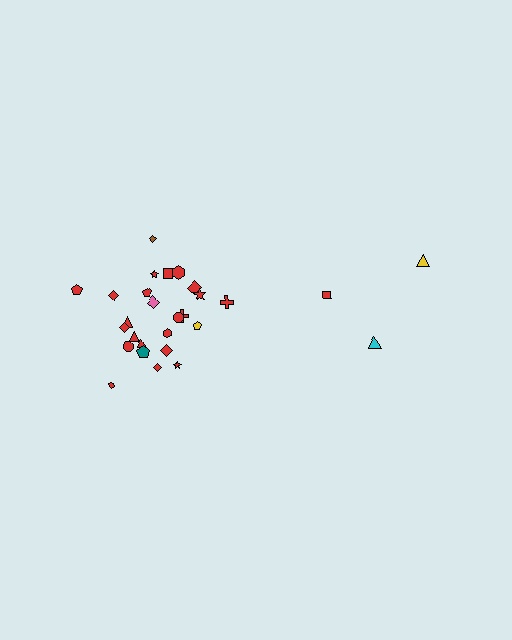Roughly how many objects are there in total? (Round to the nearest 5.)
Roughly 30 objects in total.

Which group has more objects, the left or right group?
The left group.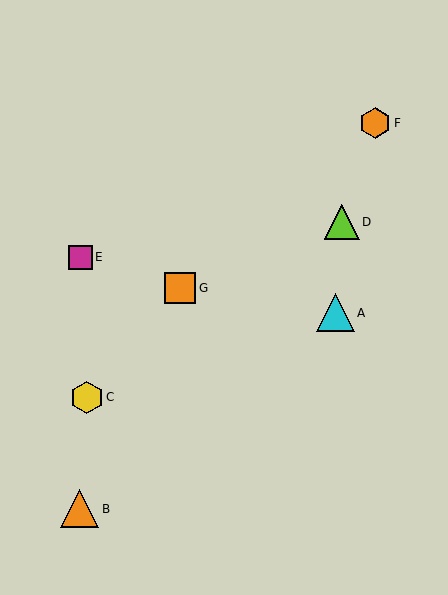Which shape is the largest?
The orange triangle (labeled B) is the largest.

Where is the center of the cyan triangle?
The center of the cyan triangle is at (336, 313).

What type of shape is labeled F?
Shape F is an orange hexagon.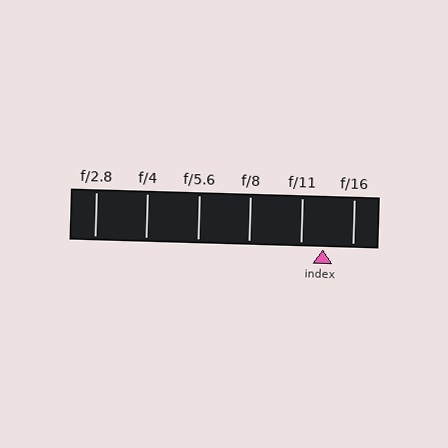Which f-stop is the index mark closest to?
The index mark is closest to f/11.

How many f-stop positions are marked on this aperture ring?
There are 6 f-stop positions marked.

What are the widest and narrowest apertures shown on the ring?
The widest aperture shown is f/2.8 and the narrowest is f/16.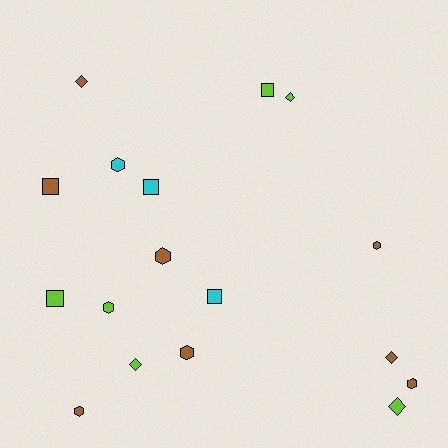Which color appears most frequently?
Brown, with 8 objects.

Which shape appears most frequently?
Hexagon, with 7 objects.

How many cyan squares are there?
There are 2 cyan squares.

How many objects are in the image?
There are 17 objects.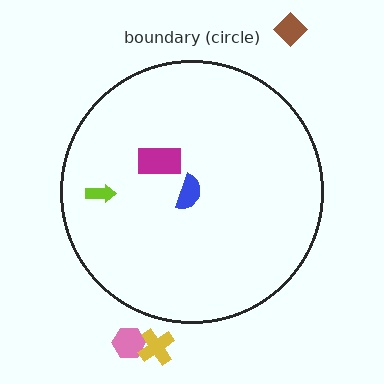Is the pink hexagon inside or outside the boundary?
Outside.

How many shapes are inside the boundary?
3 inside, 3 outside.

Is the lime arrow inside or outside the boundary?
Inside.